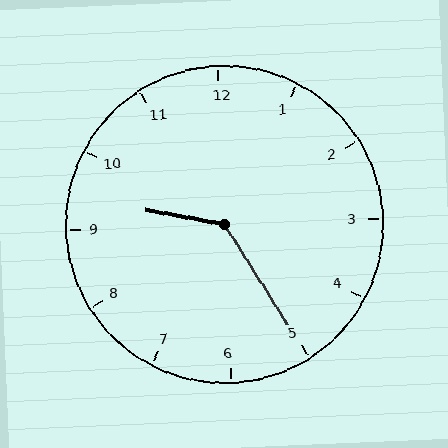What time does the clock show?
9:25.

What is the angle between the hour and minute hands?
Approximately 132 degrees.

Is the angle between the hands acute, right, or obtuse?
It is obtuse.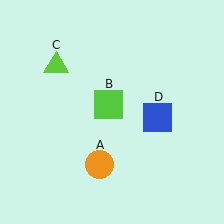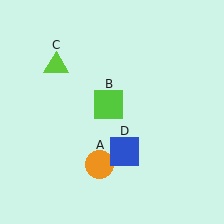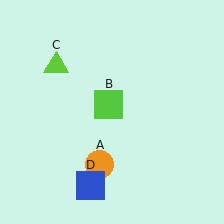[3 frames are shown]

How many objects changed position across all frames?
1 object changed position: blue square (object D).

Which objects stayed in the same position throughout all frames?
Orange circle (object A) and lime square (object B) and lime triangle (object C) remained stationary.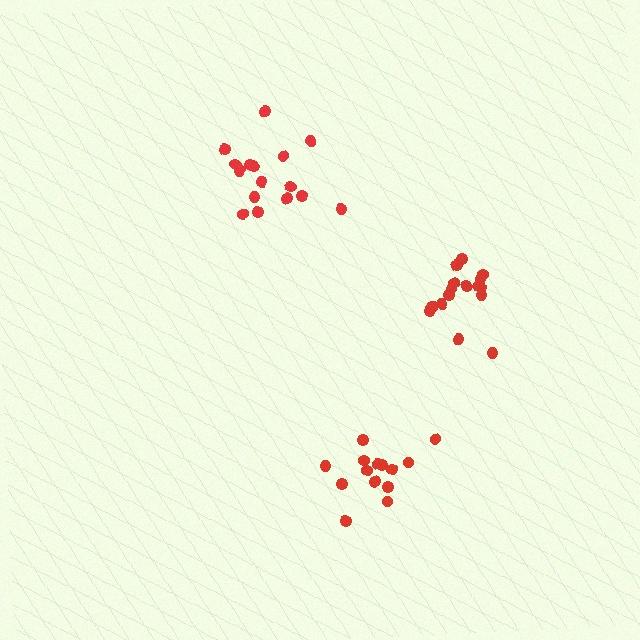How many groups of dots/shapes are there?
There are 3 groups.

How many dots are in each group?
Group 1: 14 dots, Group 2: 18 dots, Group 3: 16 dots (48 total).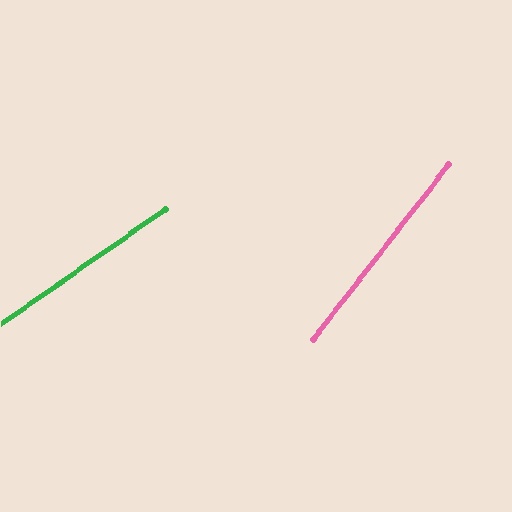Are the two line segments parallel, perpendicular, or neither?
Neither parallel nor perpendicular — they differ by about 17°.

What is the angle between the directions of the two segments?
Approximately 17 degrees.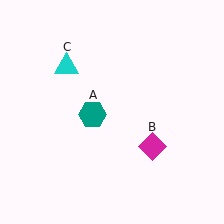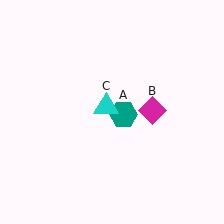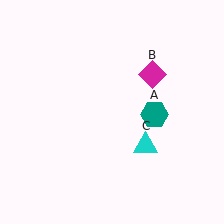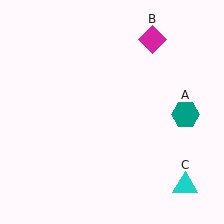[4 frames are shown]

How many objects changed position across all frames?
3 objects changed position: teal hexagon (object A), magenta diamond (object B), cyan triangle (object C).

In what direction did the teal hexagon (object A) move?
The teal hexagon (object A) moved right.